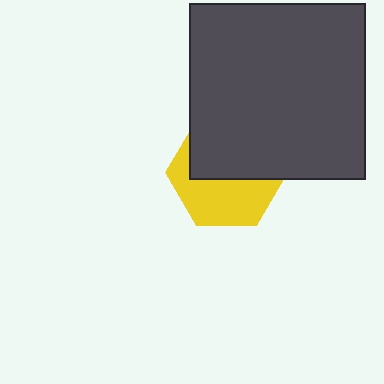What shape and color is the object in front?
The object in front is a dark gray square.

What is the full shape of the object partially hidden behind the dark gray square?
The partially hidden object is a yellow hexagon.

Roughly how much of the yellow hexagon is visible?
About half of it is visible (roughly 48%).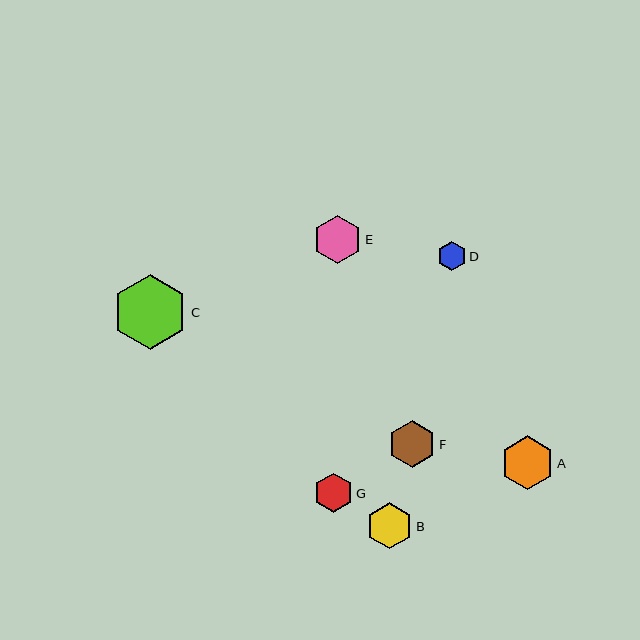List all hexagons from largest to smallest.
From largest to smallest: C, A, E, F, B, G, D.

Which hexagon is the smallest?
Hexagon D is the smallest with a size of approximately 29 pixels.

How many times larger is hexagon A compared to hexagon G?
Hexagon A is approximately 1.4 times the size of hexagon G.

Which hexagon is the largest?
Hexagon C is the largest with a size of approximately 75 pixels.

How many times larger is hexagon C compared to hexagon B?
Hexagon C is approximately 1.6 times the size of hexagon B.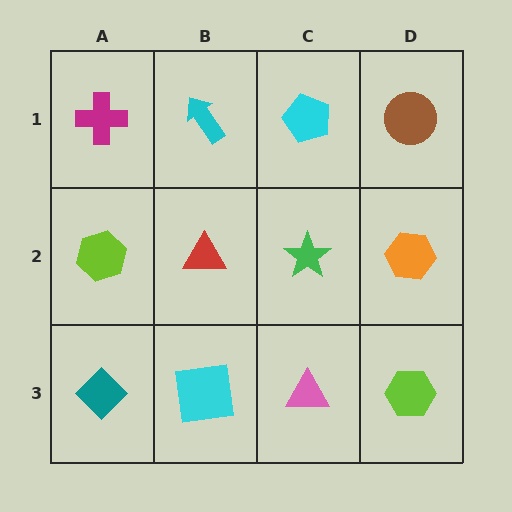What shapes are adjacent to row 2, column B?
A cyan arrow (row 1, column B), a cyan square (row 3, column B), a lime hexagon (row 2, column A), a green star (row 2, column C).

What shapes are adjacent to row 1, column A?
A lime hexagon (row 2, column A), a cyan arrow (row 1, column B).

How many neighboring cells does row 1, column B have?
3.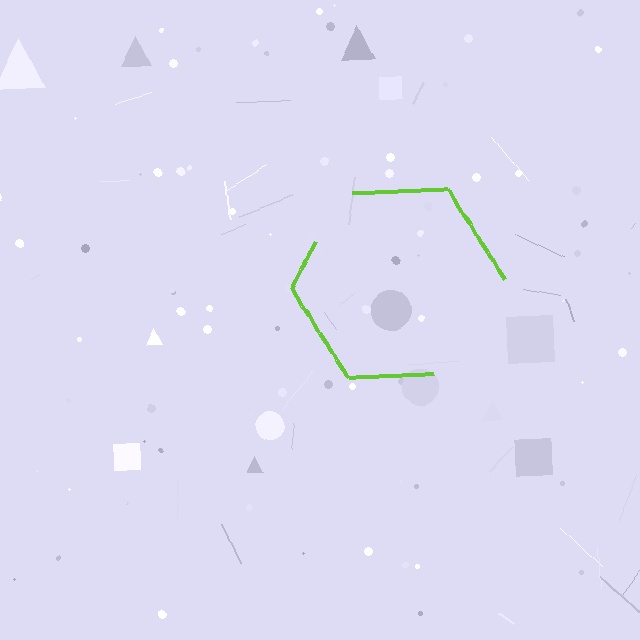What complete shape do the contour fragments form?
The contour fragments form a hexagon.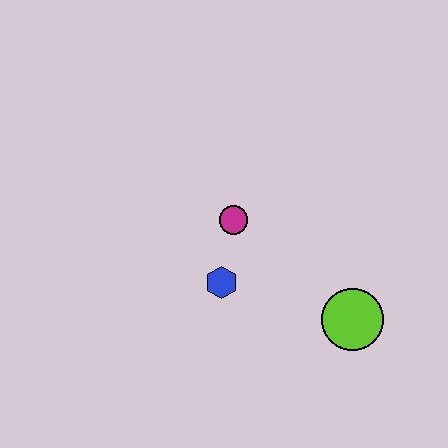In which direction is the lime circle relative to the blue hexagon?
The lime circle is to the right of the blue hexagon.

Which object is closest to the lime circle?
The blue hexagon is closest to the lime circle.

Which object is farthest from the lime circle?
The magenta circle is farthest from the lime circle.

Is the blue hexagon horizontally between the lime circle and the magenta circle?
No